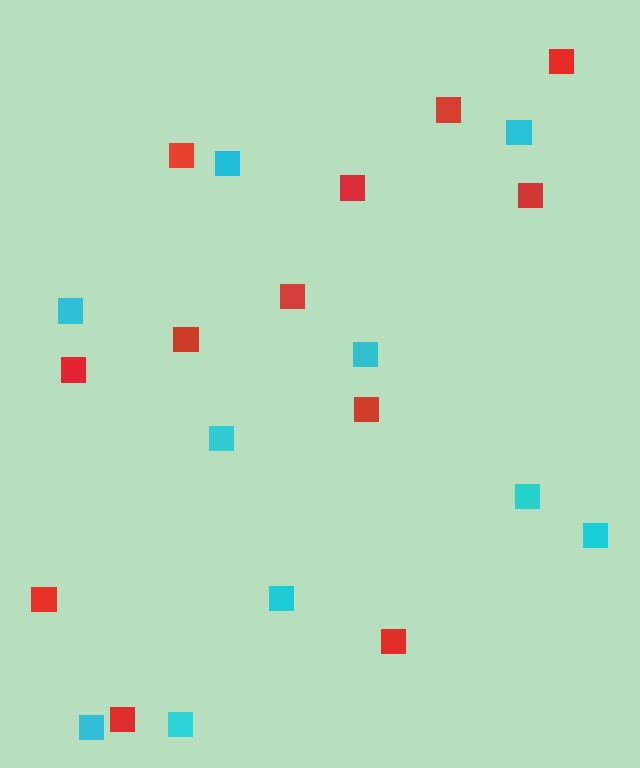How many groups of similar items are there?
There are 2 groups: one group of red squares (12) and one group of cyan squares (10).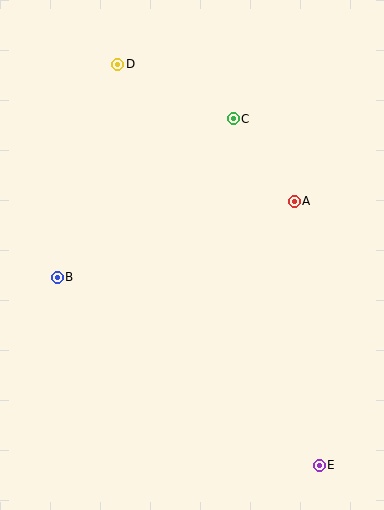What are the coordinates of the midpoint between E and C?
The midpoint between E and C is at (276, 292).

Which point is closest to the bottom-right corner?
Point E is closest to the bottom-right corner.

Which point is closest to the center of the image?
Point A at (294, 201) is closest to the center.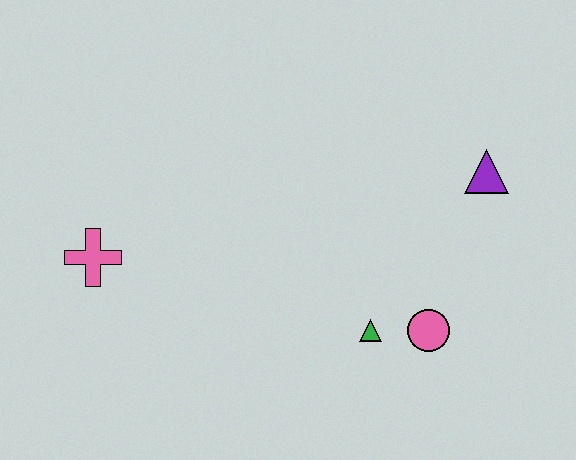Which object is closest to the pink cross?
The green triangle is closest to the pink cross.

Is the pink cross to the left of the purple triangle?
Yes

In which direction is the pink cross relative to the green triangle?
The pink cross is to the left of the green triangle.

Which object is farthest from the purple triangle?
The pink cross is farthest from the purple triangle.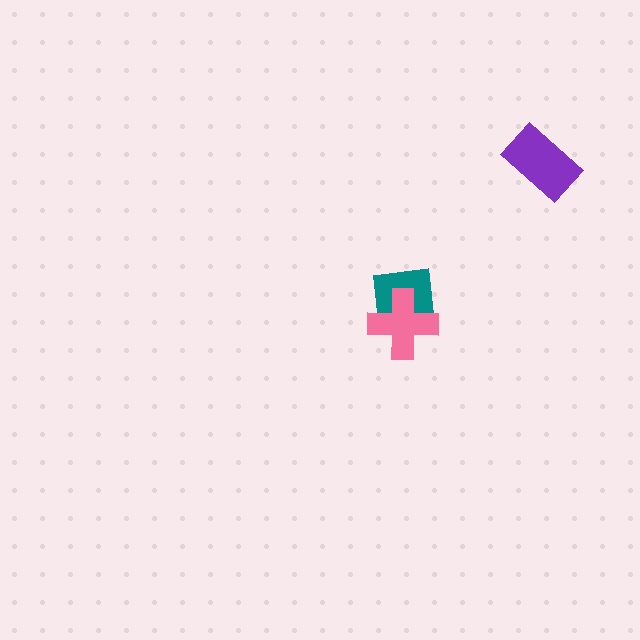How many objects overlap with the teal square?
1 object overlaps with the teal square.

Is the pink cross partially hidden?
No, no other shape covers it.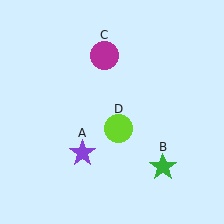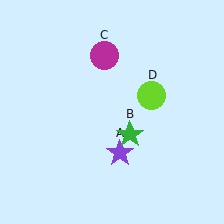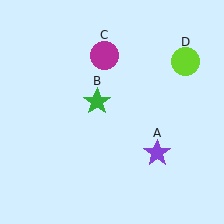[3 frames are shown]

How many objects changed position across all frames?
3 objects changed position: purple star (object A), green star (object B), lime circle (object D).